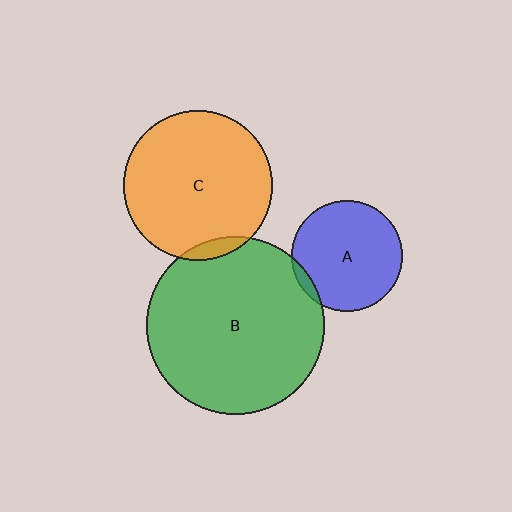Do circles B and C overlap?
Yes.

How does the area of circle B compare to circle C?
Approximately 1.4 times.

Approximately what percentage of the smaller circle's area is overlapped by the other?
Approximately 5%.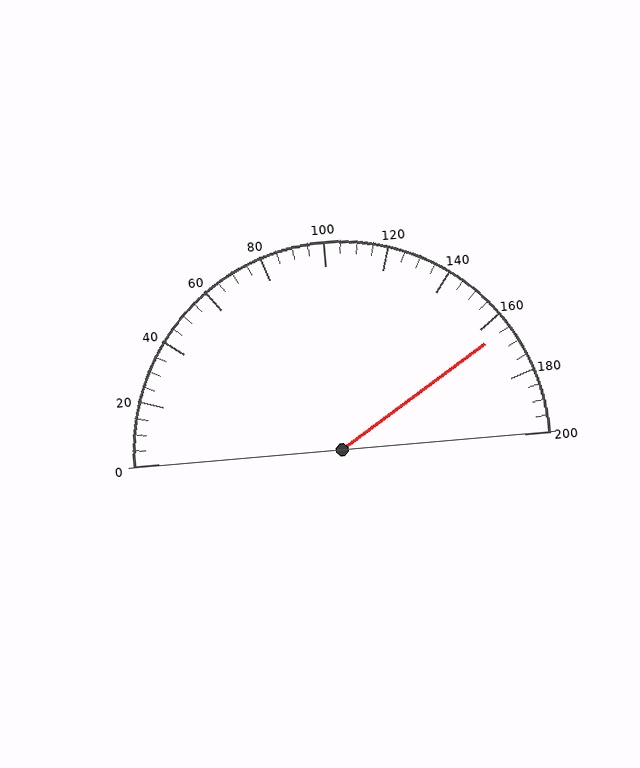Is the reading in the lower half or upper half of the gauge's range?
The reading is in the upper half of the range (0 to 200).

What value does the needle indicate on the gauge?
The needle indicates approximately 165.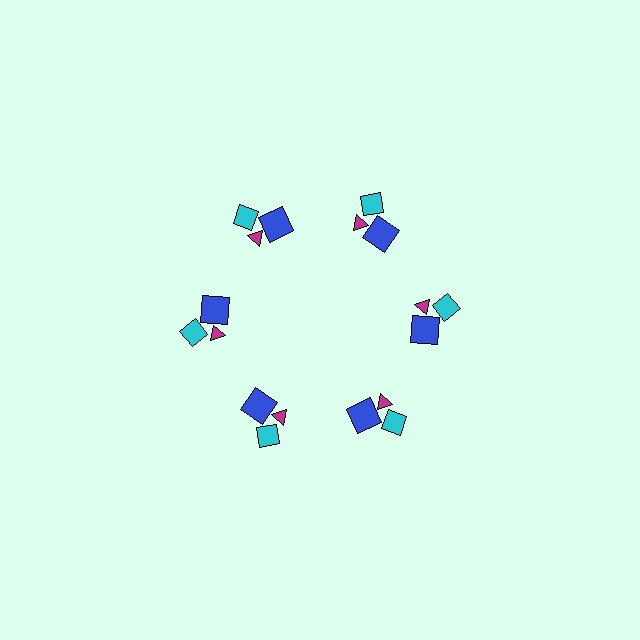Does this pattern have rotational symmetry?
Yes, this pattern has 6-fold rotational symmetry. It looks the same after rotating 60 degrees around the center.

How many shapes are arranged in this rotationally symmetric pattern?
There are 18 shapes, arranged in 6 groups of 3.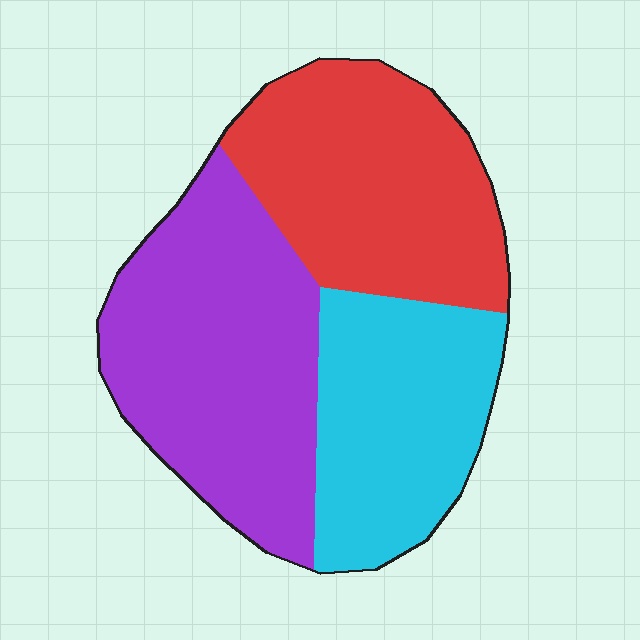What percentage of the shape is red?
Red takes up about one third (1/3) of the shape.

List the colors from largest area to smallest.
From largest to smallest: purple, red, cyan.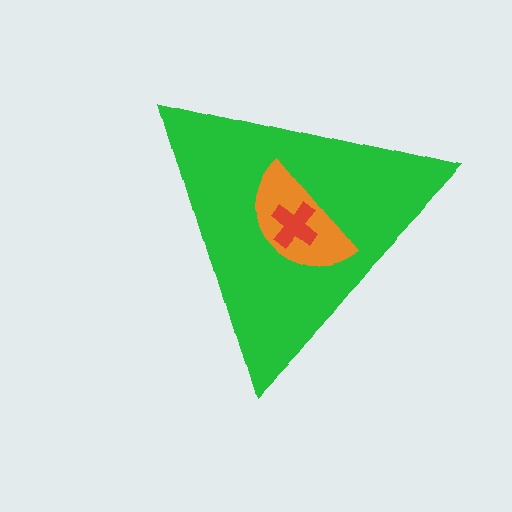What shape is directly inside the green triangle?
The orange semicircle.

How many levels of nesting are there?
3.